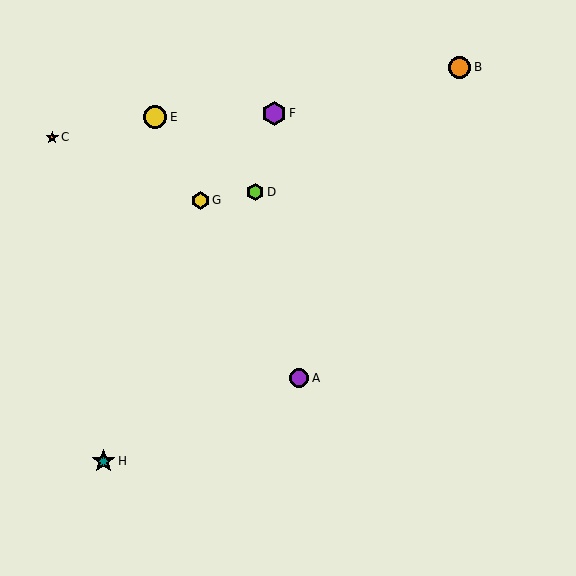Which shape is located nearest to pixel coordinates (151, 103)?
The yellow circle (labeled E) at (155, 117) is nearest to that location.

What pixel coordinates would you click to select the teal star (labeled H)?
Click at (104, 461) to select the teal star H.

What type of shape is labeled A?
Shape A is a purple circle.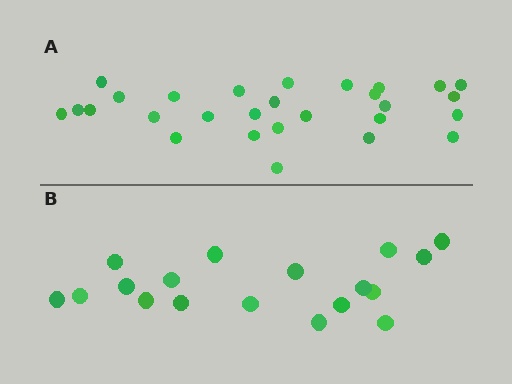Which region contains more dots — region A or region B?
Region A (the top region) has more dots.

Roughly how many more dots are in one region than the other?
Region A has roughly 10 or so more dots than region B.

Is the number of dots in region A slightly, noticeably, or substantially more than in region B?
Region A has substantially more. The ratio is roughly 1.6 to 1.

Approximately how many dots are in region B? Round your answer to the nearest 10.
About 20 dots. (The exact count is 18, which rounds to 20.)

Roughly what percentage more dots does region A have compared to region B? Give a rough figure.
About 55% more.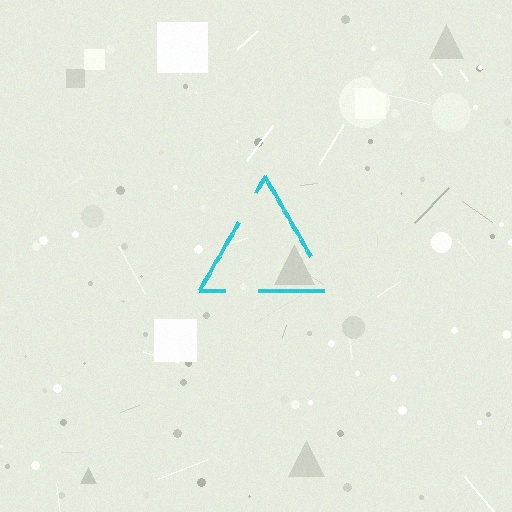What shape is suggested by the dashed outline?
The dashed outline suggests a triangle.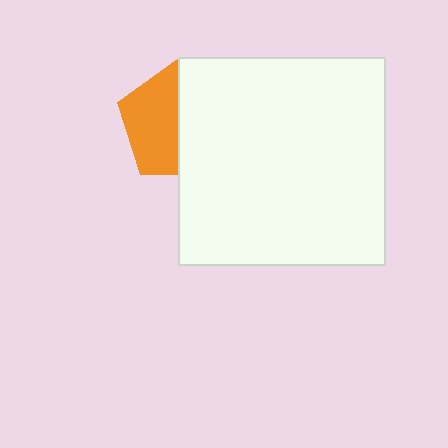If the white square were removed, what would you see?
You would see the complete orange pentagon.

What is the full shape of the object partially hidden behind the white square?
The partially hidden object is an orange pentagon.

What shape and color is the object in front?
The object in front is a white square.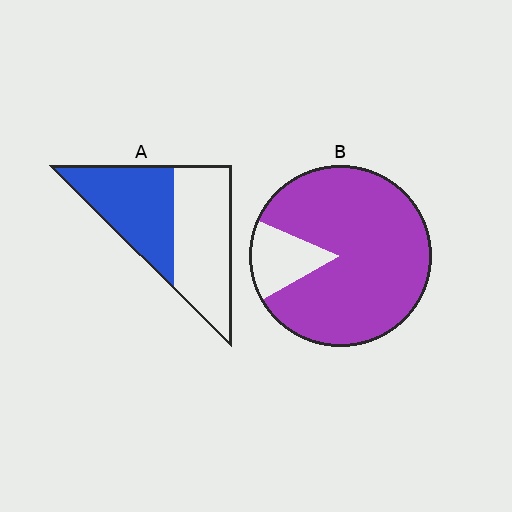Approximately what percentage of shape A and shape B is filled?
A is approximately 45% and B is approximately 85%.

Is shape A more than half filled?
Roughly half.